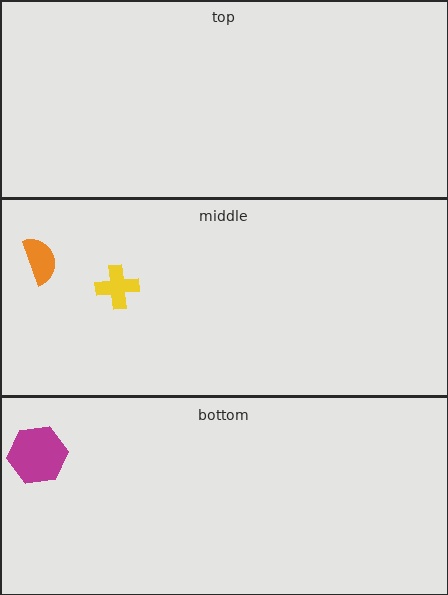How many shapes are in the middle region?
2.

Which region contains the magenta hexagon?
The bottom region.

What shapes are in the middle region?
The yellow cross, the orange semicircle.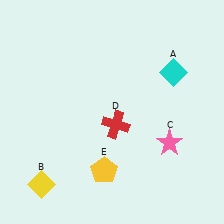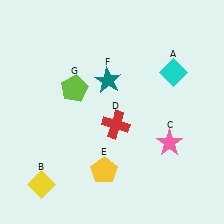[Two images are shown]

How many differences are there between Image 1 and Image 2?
There are 2 differences between the two images.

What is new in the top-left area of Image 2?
A teal star (F) was added in the top-left area of Image 2.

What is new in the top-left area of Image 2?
A lime pentagon (G) was added in the top-left area of Image 2.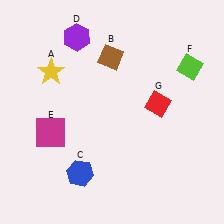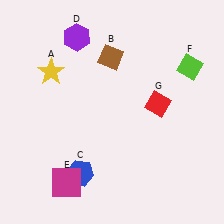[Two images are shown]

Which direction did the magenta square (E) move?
The magenta square (E) moved down.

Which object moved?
The magenta square (E) moved down.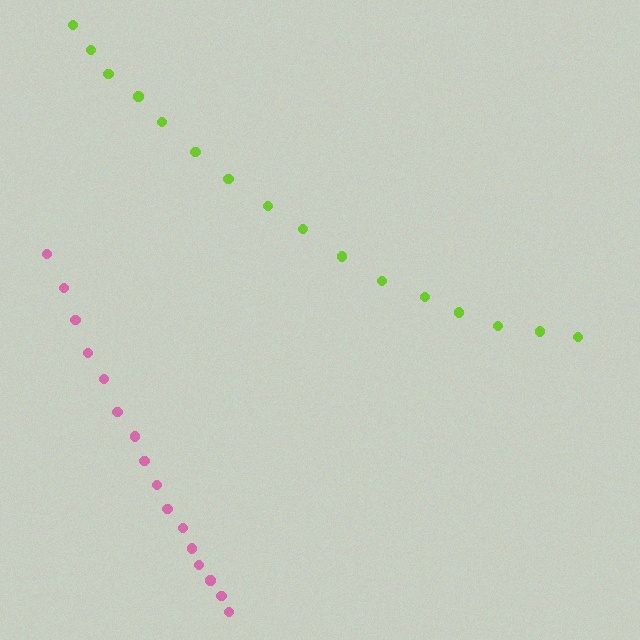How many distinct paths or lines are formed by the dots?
There are 2 distinct paths.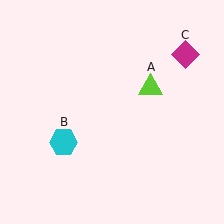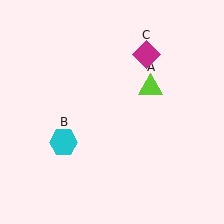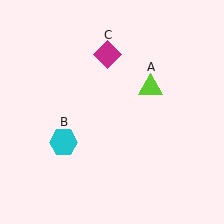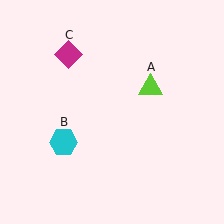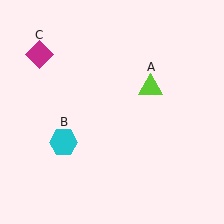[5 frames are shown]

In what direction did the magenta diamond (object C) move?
The magenta diamond (object C) moved left.